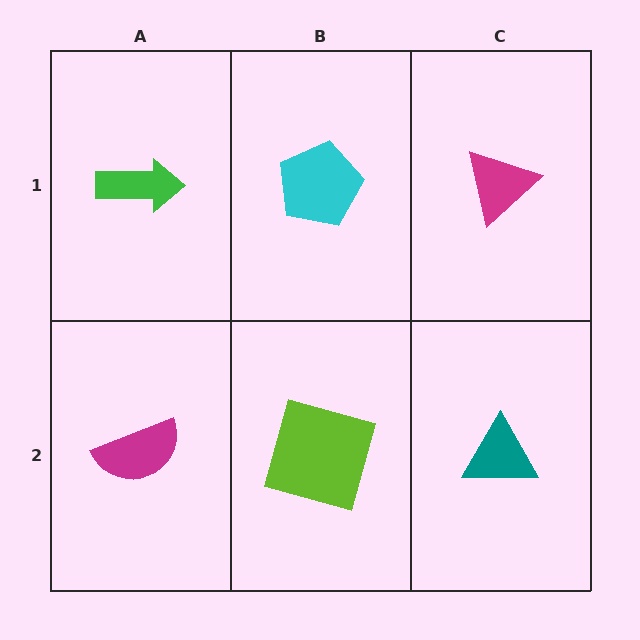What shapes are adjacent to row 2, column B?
A cyan pentagon (row 1, column B), a magenta semicircle (row 2, column A), a teal triangle (row 2, column C).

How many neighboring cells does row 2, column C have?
2.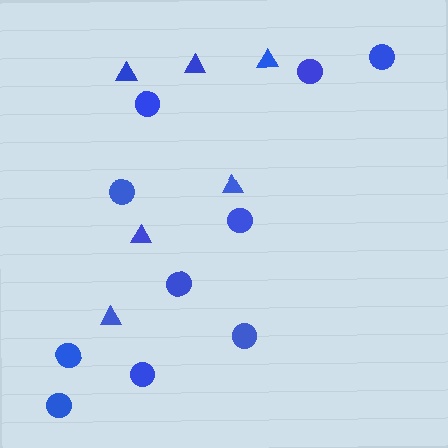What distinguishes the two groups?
There are 2 groups: one group of triangles (6) and one group of circles (10).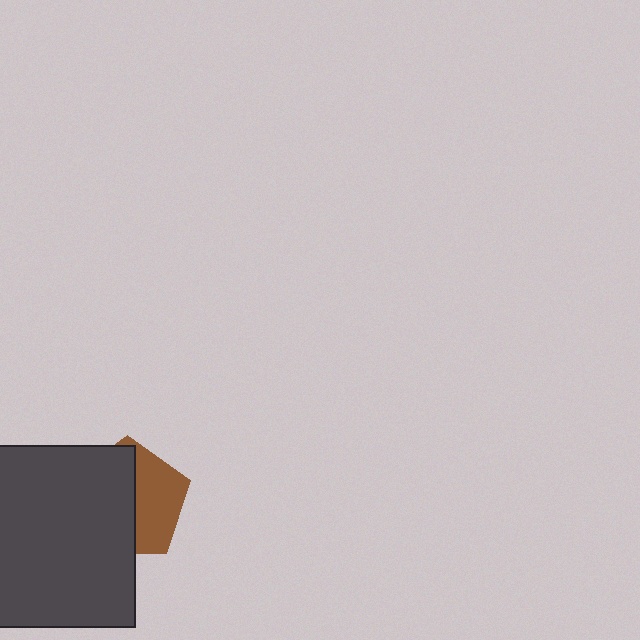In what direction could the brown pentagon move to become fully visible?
The brown pentagon could move right. That would shift it out from behind the dark gray rectangle entirely.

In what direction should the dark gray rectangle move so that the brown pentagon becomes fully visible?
The dark gray rectangle should move left. That is the shortest direction to clear the overlap and leave the brown pentagon fully visible.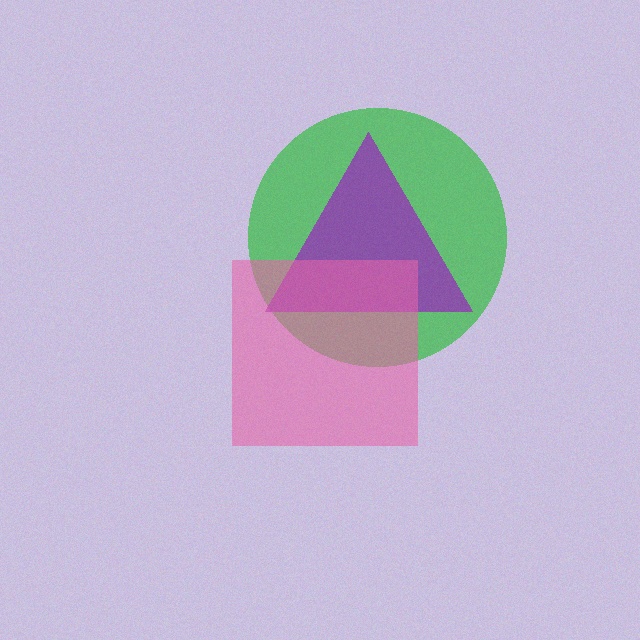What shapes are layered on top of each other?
The layered shapes are: a green circle, a purple triangle, a pink square.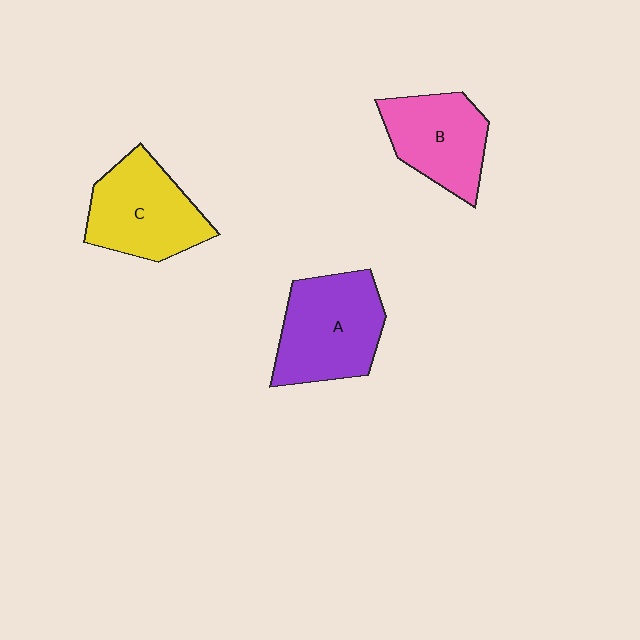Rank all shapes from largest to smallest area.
From largest to smallest: A (purple), C (yellow), B (pink).